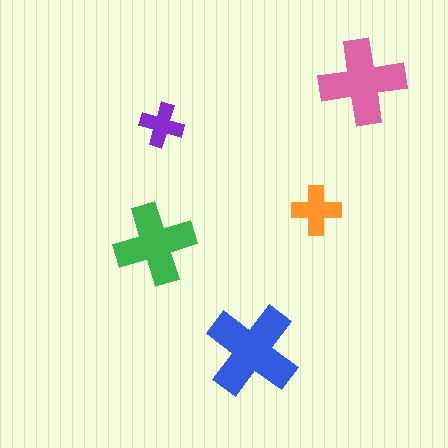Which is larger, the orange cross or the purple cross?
The orange one.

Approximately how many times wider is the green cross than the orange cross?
About 1.5 times wider.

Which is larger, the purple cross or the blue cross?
The blue one.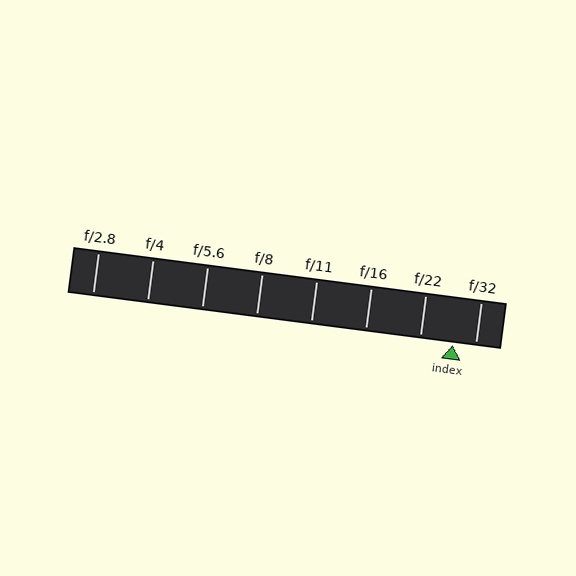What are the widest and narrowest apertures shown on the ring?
The widest aperture shown is f/2.8 and the narrowest is f/32.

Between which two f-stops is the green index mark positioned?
The index mark is between f/22 and f/32.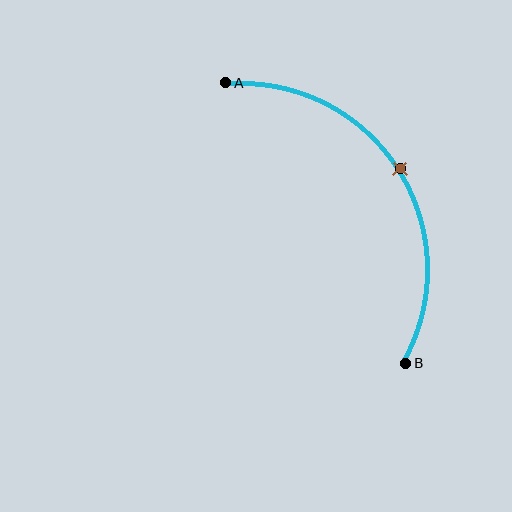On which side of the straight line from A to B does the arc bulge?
The arc bulges to the right of the straight line connecting A and B.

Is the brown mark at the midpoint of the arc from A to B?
Yes. The brown mark lies on the arc at equal arc-length from both A and B — it is the arc midpoint.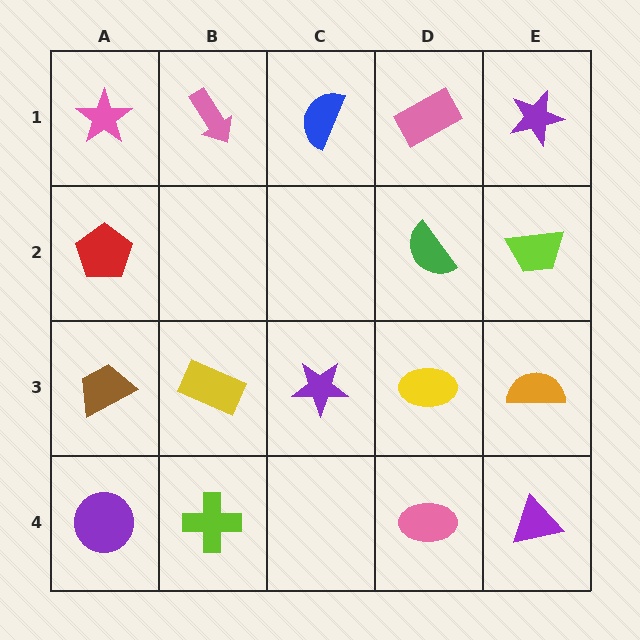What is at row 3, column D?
A yellow ellipse.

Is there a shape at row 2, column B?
No, that cell is empty.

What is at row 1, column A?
A pink star.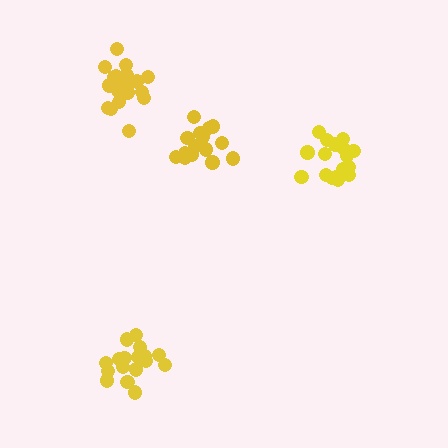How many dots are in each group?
Group 1: 18 dots, Group 2: 18 dots, Group 3: 16 dots, Group 4: 21 dots (73 total).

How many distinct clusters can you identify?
There are 4 distinct clusters.